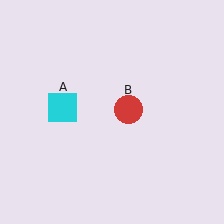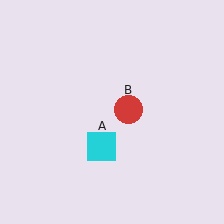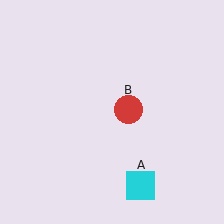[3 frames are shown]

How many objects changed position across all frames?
1 object changed position: cyan square (object A).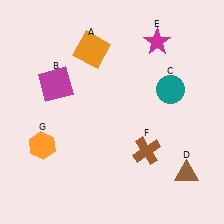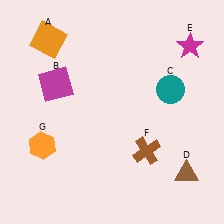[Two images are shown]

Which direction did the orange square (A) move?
The orange square (A) moved left.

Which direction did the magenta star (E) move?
The magenta star (E) moved right.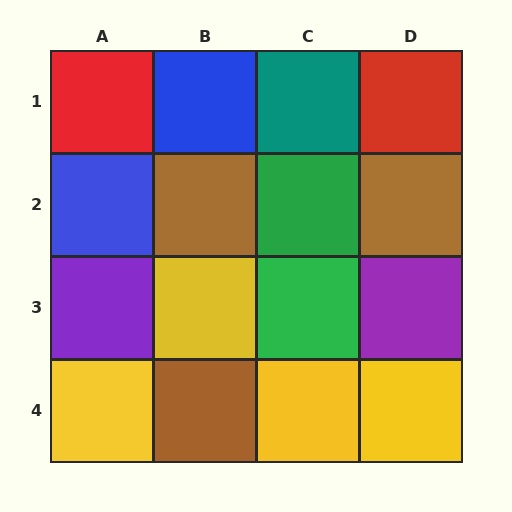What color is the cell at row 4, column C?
Yellow.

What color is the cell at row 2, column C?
Green.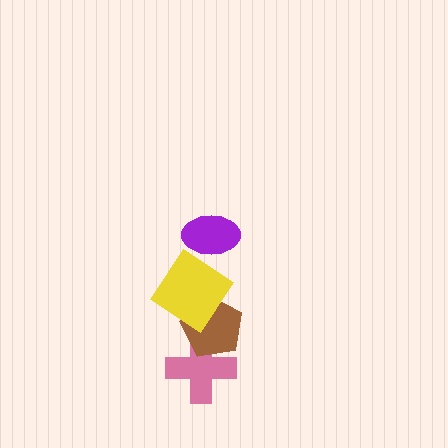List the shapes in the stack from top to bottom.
From top to bottom: the purple ellipse, the yellow diamond, the brown pentagon, the pink cross.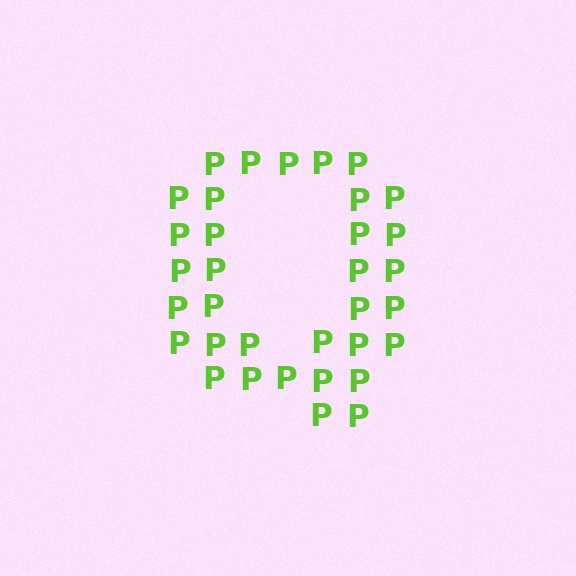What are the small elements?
The small elements are letter P's.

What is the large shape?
The large shape is the letter Q.